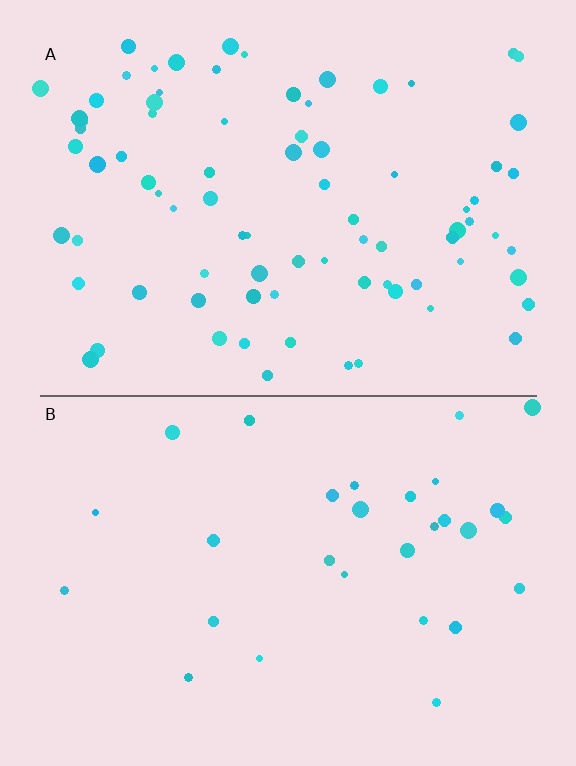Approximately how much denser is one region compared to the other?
Approximately 2.7× — region A over region B.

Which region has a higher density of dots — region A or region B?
A (the top).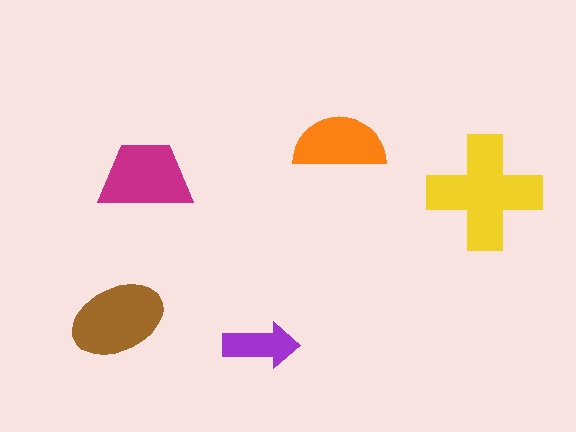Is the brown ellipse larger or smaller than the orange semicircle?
Larger.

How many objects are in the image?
There are 5 objects in the image.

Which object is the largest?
The yellow cross.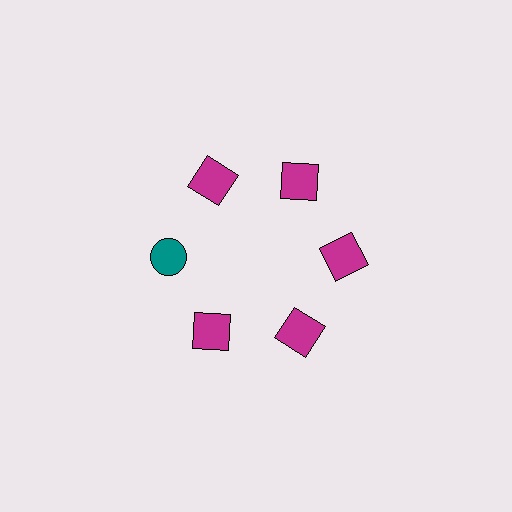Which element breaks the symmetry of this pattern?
The teal circle at roughly the 9 o'clock position breaks the symmetry. All other shapes are magenta squares.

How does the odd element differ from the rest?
It differs in both color (teal instead of magenta) and shape (circle instead of square).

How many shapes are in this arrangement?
There are 6 shapes arranged in a ring pattern.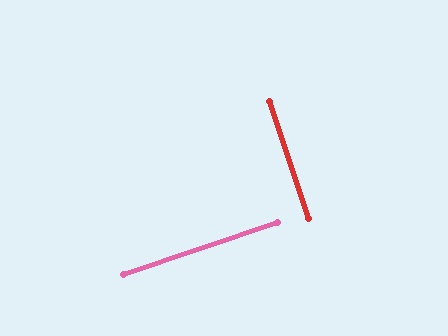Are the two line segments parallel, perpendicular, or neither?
Perpendicular — they meet at approximately 89°.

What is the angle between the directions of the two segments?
Approximately 89 degrees.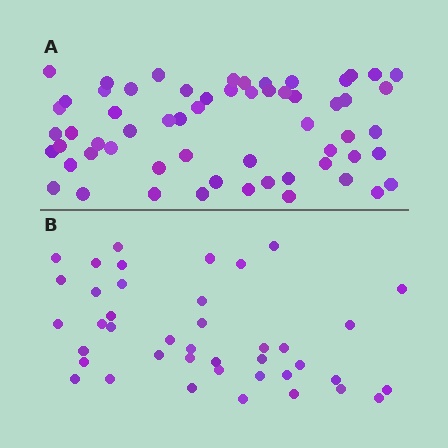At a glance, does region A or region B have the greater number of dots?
Region A (the top region) has more dots.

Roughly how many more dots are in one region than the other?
Region A has approximately 20 more dots than region B.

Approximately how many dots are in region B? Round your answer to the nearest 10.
About 40 dots. (The exact count is 41, which rounds to 40.)